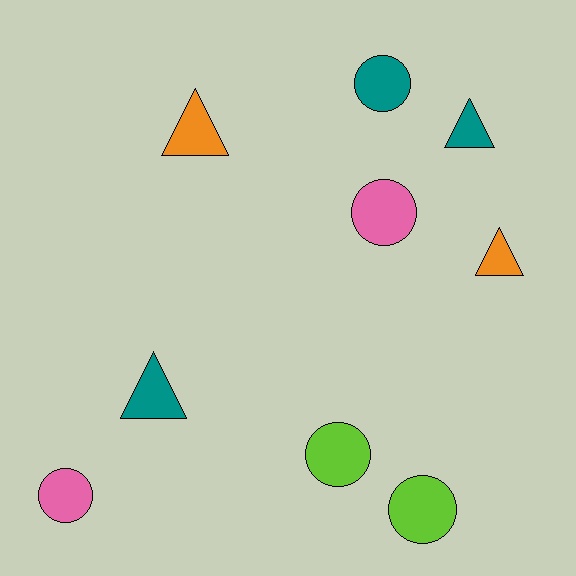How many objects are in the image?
There are 9 objects.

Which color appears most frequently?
Teal, with 3 objects.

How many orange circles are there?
There are no orange circles.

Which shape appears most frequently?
Circle, with 5 objects.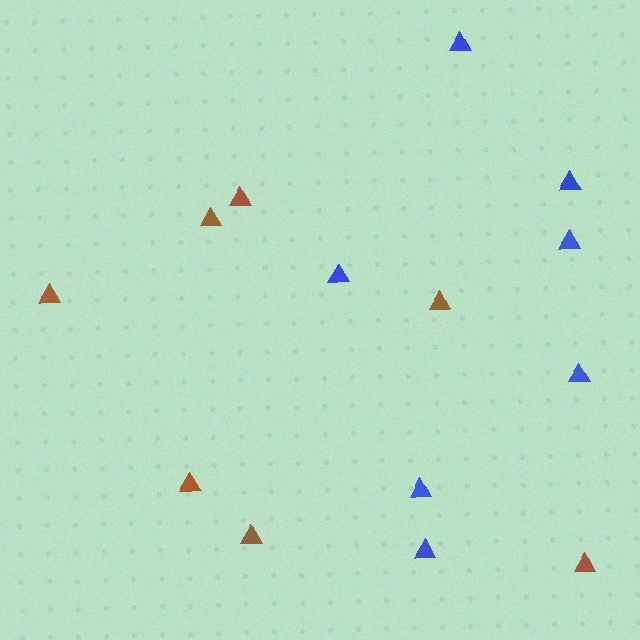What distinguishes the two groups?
There are 2 groups: one group of blue triangles (7) and one group of brown triangles (7).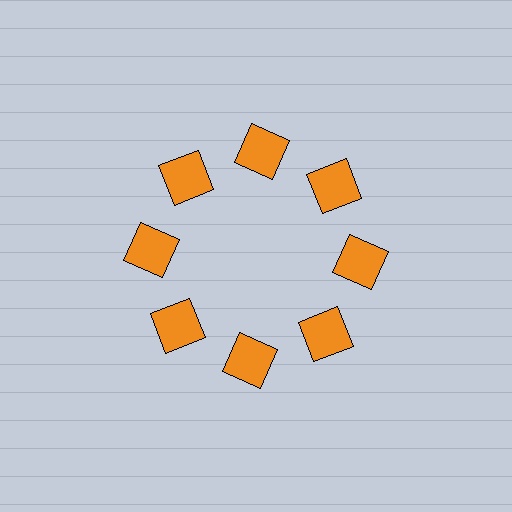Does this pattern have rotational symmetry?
Yes, this pattern has 8-fold rotational symmetry. It looks the same after rotating 45 degrees around the center.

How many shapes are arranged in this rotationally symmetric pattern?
There are 8 shapes, arranged in 8 groups of 1.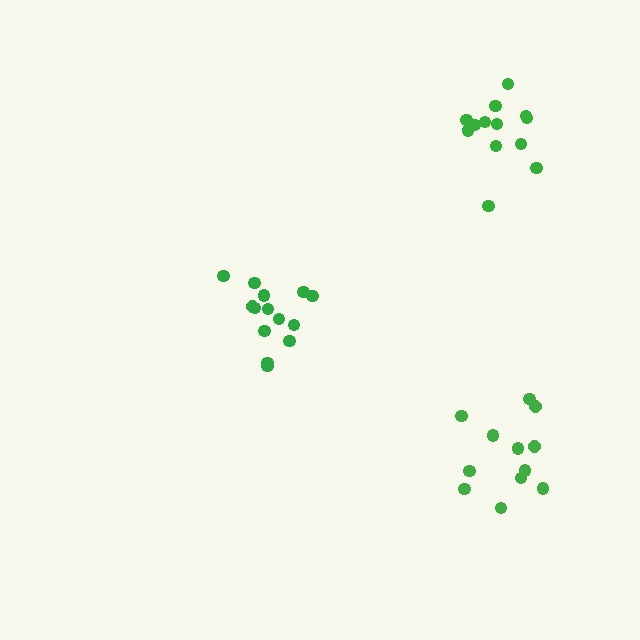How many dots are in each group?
Group 1: 14 dots, Group 2: 13 dots, Group 3: 12 dots (39 total).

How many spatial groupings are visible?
There are 3 spatial groupings.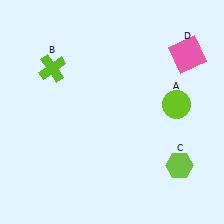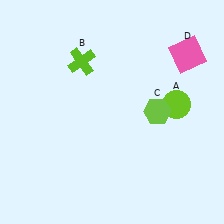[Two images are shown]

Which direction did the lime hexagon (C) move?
The lime hexagon (C) moved up.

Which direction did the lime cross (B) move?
The lime cross (B) moved right.